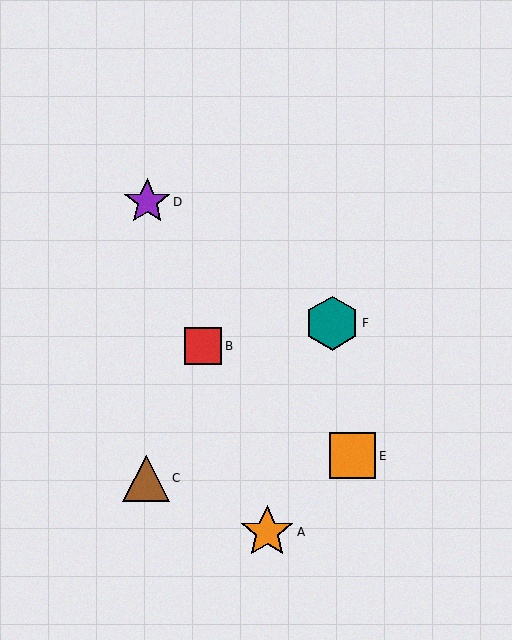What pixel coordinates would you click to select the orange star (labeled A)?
Click at (267, 532) to select the orange star A.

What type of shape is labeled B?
Shape B is a red square.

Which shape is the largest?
The teal hexagon (labeled F) is the largest.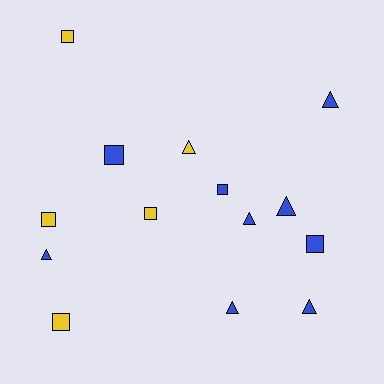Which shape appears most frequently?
Square, with 7 objects.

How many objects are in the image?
There are 14 objects.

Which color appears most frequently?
Blue, with 9 objects.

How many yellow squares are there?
There are 4 yellow squares.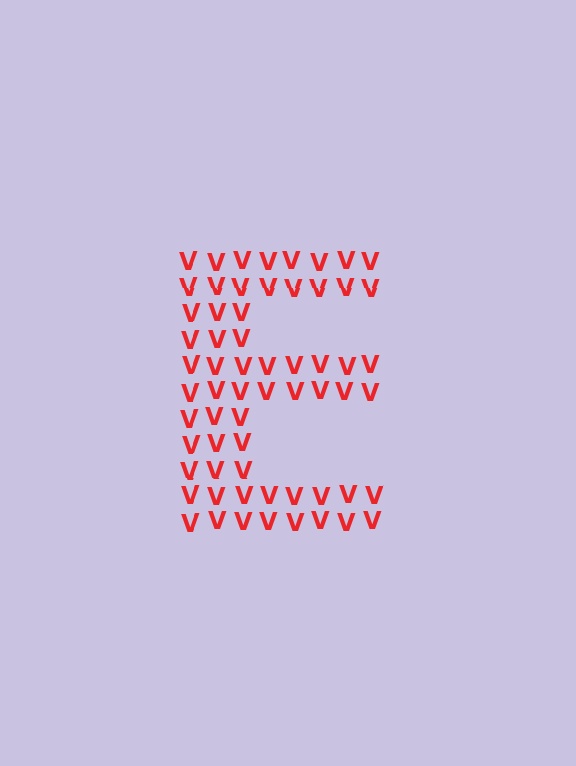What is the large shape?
The large shape is the letter E.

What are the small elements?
The small elements are letter V's.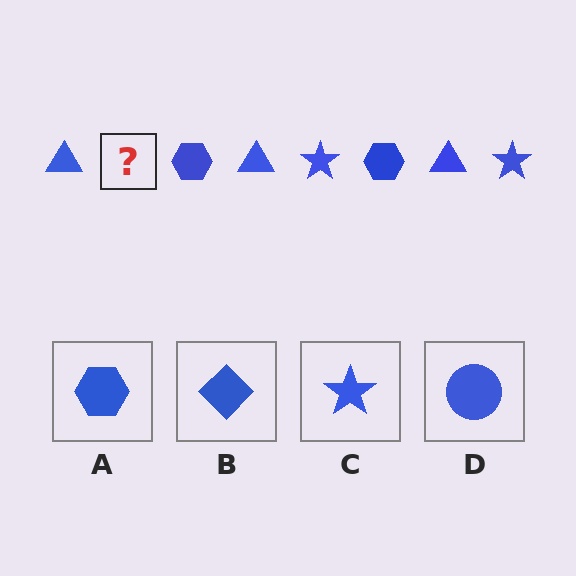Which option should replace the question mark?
Option C.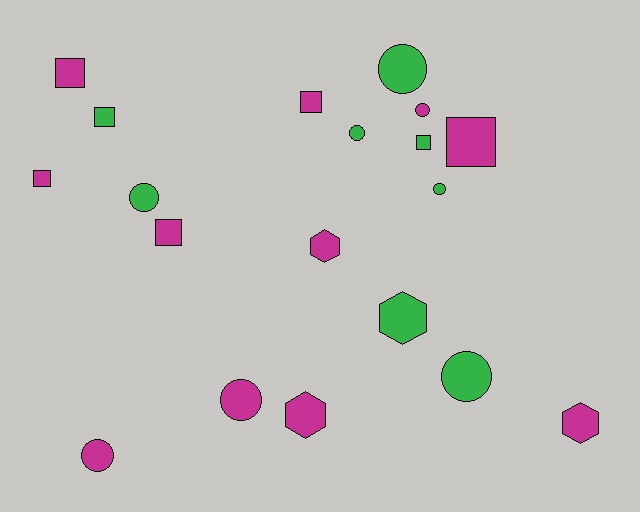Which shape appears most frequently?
Circle, with 8 objects.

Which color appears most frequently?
Magenta, with 11 objects.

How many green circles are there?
There are 5 green circles.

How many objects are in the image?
There are 19 objects.